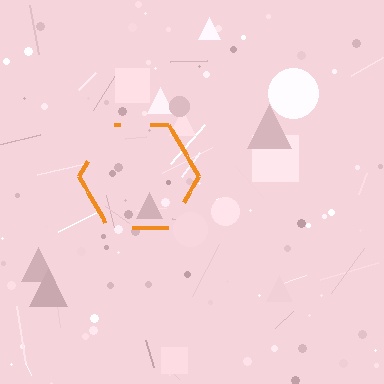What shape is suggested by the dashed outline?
The dashed outline suggests a hexagon.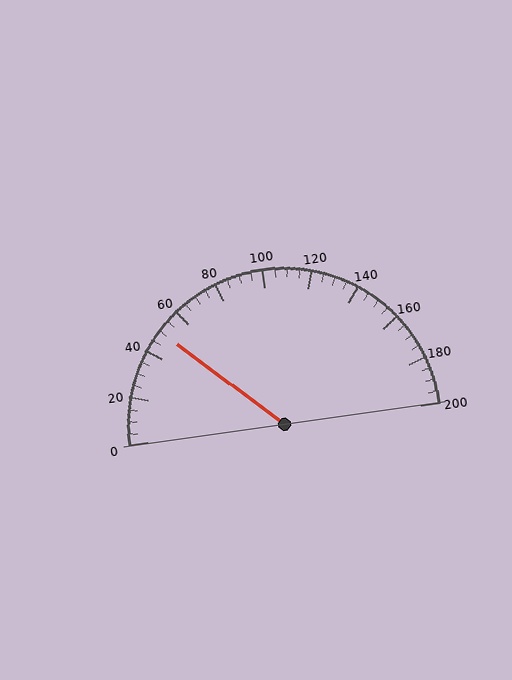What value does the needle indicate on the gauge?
The needle indicates approximately 50.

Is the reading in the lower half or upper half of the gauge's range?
The reading is in the lower half of the range (0 to 200).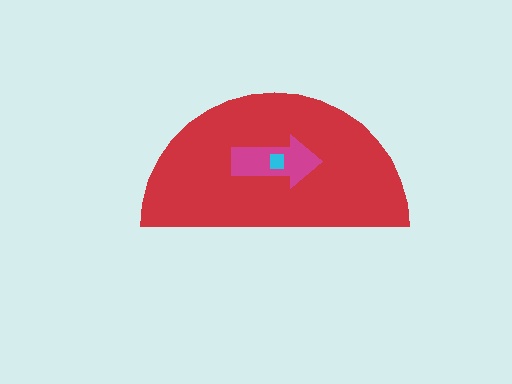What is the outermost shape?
The red semicircle.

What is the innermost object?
The cyan square.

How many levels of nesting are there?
3.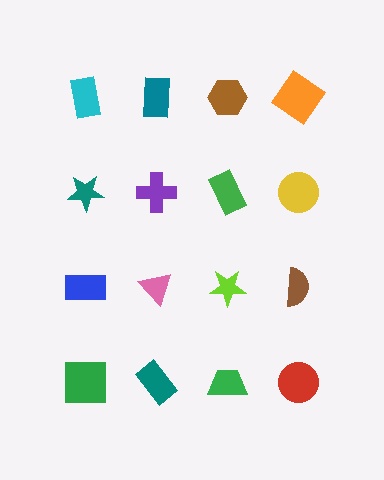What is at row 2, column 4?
A yellow circle.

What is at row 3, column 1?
A blue rectangle.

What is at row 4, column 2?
A teal rectangle.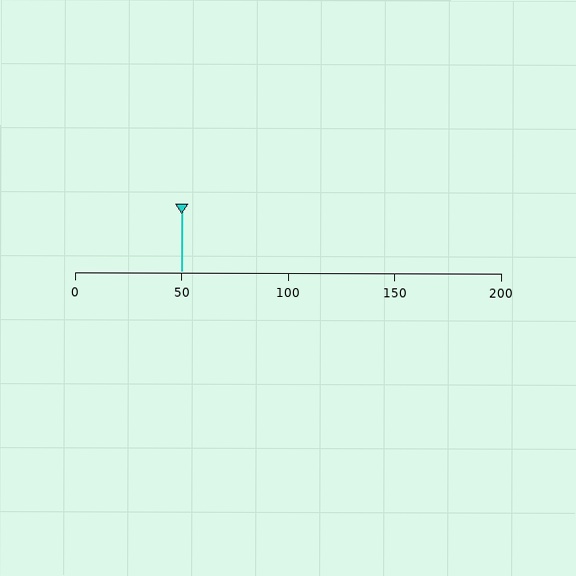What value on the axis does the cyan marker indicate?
The marker indicates approximately 50.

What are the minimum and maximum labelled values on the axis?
The axis runs from 0 to 200.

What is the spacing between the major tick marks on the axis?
The major ticks are spaced 50 apart.